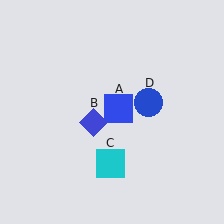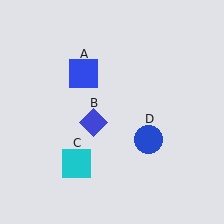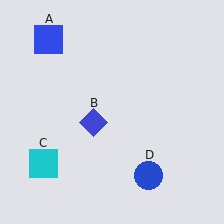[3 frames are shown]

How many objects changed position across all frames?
3 objects changed position: blue square (object A), cyan square (object C), blue circle (object D).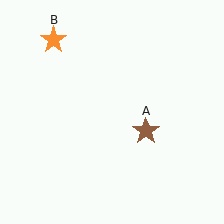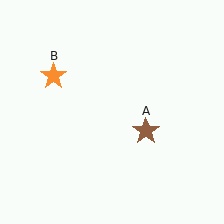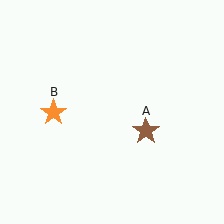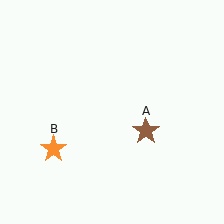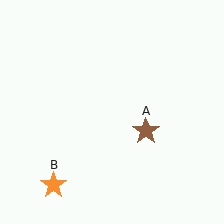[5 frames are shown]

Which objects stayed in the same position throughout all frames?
Brown star (object A) remained stationary.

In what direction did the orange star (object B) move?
The orange star (object B) moved down.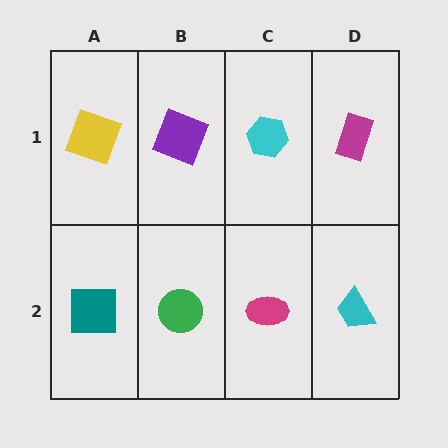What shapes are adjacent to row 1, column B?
A green circle (row 2, column B), a yellow square (row 1, column A), a cyan hexagon (row 1, column C).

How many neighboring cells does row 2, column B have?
3.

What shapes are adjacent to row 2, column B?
A purple square (row 1, column B), a teal square (row 2, column A), a magenta ellipse (row 2, column C).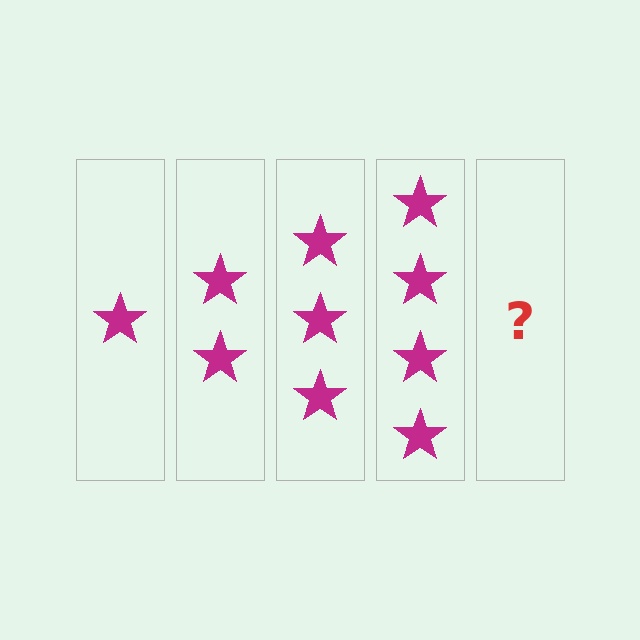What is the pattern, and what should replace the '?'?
The pattern is that each step adds one more star. The '?' should be 5 stars.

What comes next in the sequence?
The next element should be 5 stars.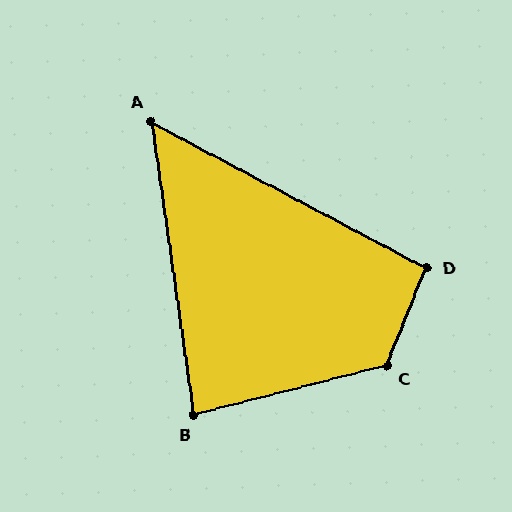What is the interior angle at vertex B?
Approximately 84 degrees (acute).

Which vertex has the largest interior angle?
C, at approximately 126 degrees.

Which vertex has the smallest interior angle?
A, at approximately 54 degrees.